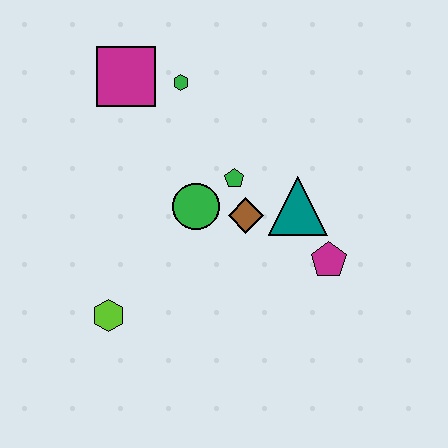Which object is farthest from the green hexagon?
The lime hexagon is farthest from the green hexagon.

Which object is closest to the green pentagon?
The brown diamond is closest to the green pentagon.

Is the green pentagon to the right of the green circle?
Yes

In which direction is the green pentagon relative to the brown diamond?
The green pentagon is above the brown diamond.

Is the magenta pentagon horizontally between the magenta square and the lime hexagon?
No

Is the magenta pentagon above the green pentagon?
No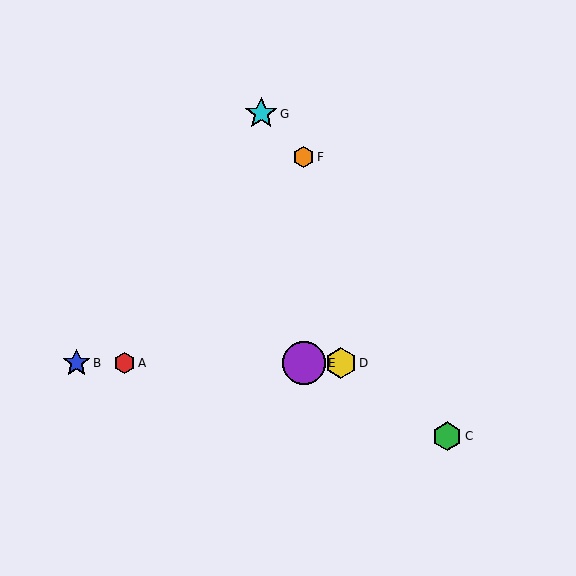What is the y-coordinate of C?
Object C is at y≈436.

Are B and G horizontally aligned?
No, B is at y≈363 and G is at y≈114.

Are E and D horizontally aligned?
Yes, both are at y≈363.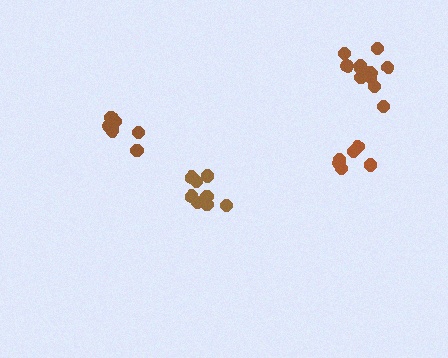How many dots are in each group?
Group 1: 6 dots, Group 2: 8 dots, Group 3: 11 dots, Group 4: 6 dots (31 total).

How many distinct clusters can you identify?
There are 4 distinct clusters.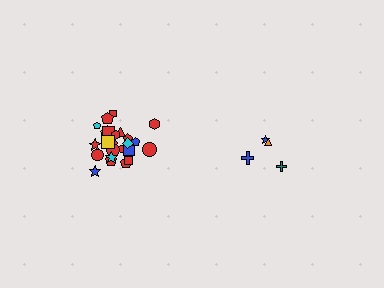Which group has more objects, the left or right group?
The left group.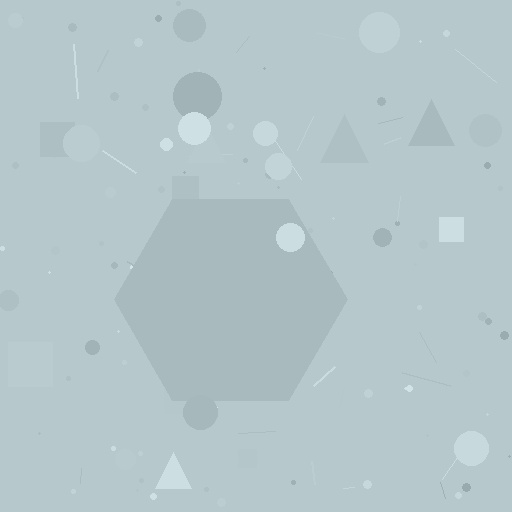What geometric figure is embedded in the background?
A hexagon is embedded in the background.